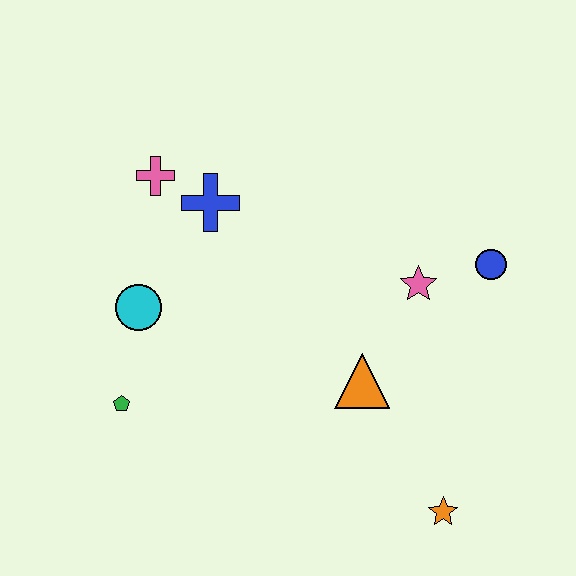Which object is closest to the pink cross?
The blue cross is closest to the pink cross.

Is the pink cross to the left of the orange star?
Yes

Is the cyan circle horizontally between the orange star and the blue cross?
No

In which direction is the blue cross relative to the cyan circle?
The blue cross is above the cyan circle.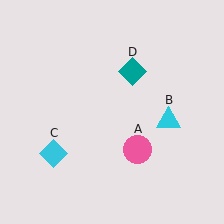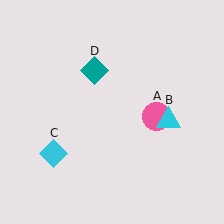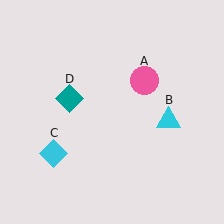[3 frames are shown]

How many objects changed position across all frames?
2 objects changed position: pink circle (object A), teal diamond (object D).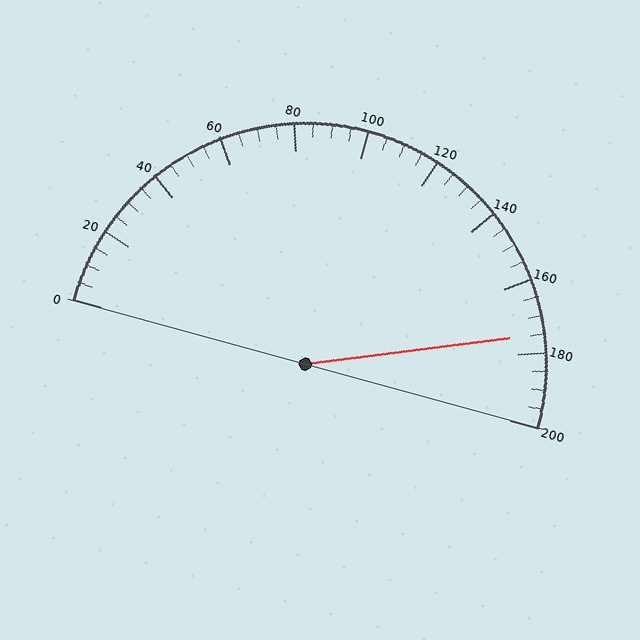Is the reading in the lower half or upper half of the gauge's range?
The reading is in the upper half of the range (0 to 200).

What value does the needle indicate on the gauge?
The needle indicates approximately 175.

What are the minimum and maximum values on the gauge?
The gauge ranges from 0 to 200.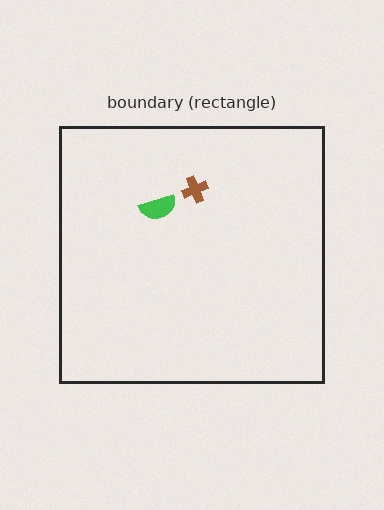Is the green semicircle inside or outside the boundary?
Inside.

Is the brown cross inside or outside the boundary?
Inside.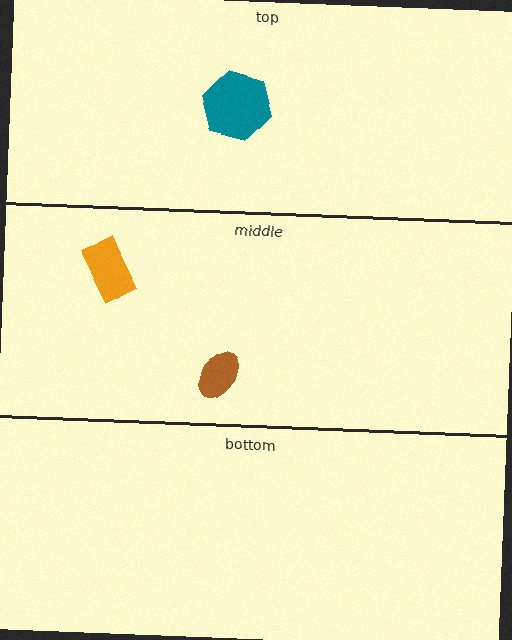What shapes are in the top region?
The teal hexagon.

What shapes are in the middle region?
The brown ellipse, the orange rectangle.